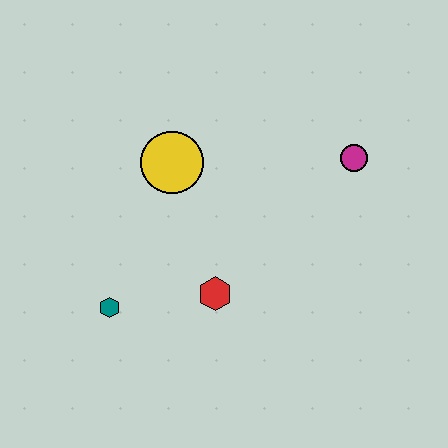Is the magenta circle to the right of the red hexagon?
Yes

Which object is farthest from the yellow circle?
The magenta circle is farthest from the yellow circle.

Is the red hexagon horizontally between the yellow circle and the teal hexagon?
No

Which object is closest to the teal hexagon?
The red hexagon is closest to the teal hexagon.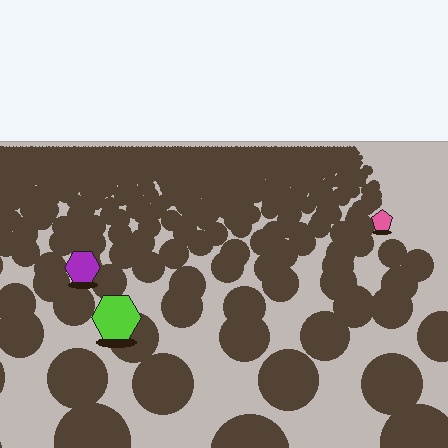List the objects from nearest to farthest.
From nearest to farthest: the lime hexagon, the purple hexagon, the pink pentagon.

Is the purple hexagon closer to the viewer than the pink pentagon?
Yes. The purple hexagon is closer — you can tell from the texture gradient: the ground texture is coarser near it.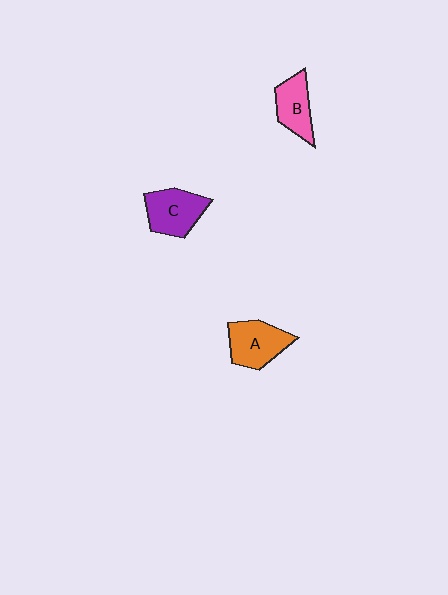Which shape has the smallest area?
Shape B (pink).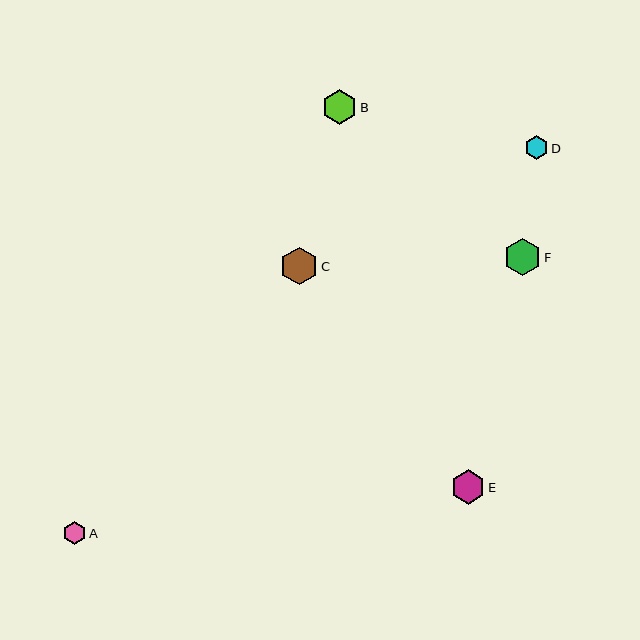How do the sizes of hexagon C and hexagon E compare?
Hexagon C and hexagon E are approximately the same size.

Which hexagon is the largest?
Hexagon C is the largest with a size of approximately 37 pixels.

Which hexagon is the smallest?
Hexagon A is the smallest with a size of approximately 23 pixels.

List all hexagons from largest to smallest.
From largest to smallest: C, F, B, E, D, A.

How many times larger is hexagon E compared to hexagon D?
Hexagon E is approximately 1.5 times the size of hexagon D.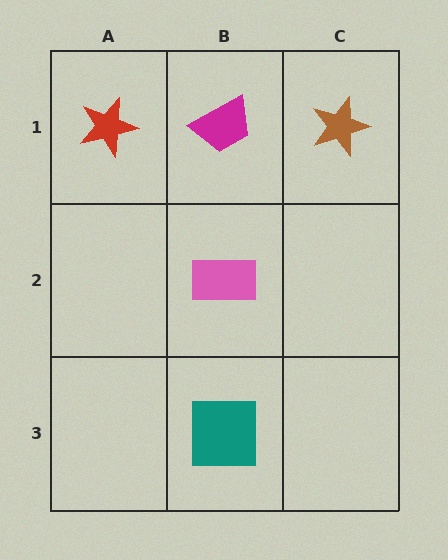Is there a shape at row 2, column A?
No, that cell is empty.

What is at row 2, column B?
A pink rectangle.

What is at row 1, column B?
A magenta trapezoid.